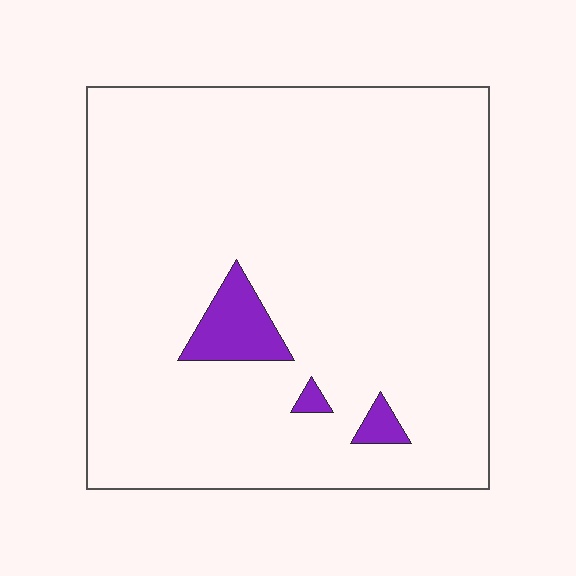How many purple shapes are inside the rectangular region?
3.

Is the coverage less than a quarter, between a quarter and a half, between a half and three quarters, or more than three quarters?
Less than a quarter.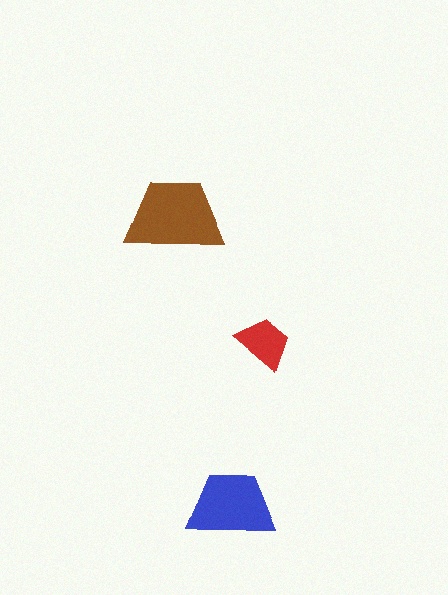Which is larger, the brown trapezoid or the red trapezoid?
The brown one.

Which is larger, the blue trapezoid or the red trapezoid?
The blue one.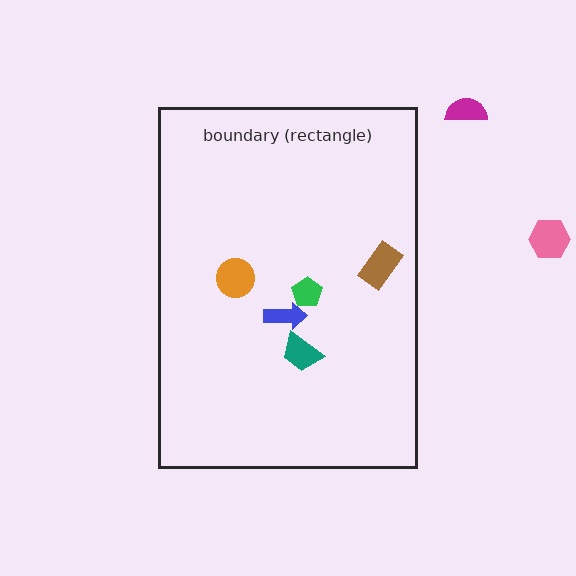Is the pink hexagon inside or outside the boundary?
Outside.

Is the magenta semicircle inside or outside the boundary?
Outside.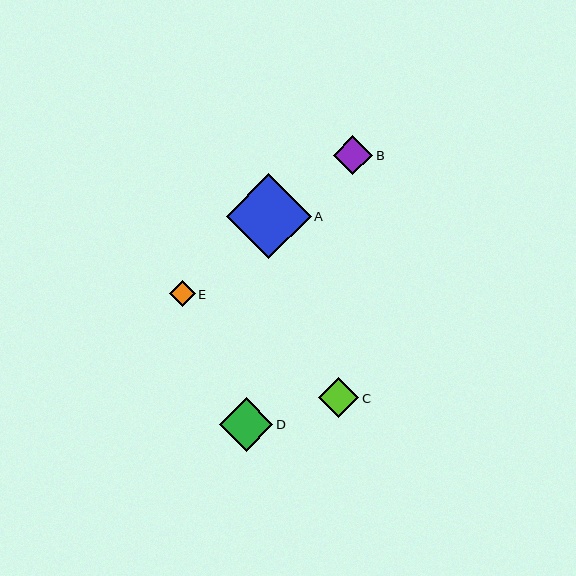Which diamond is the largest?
Diamond A is the largest with a size of approximately 85 pixels.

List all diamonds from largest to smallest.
From largest to smallest: A, D, C, B, E.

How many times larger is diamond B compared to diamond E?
Diamond B is approximately 1.5 times the size of diamond E.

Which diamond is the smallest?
Diamond E is the smallest with a size of approximately 26 pixels.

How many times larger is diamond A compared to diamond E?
Diamond A is approximately 3.3 times the size of diamond E.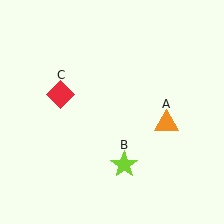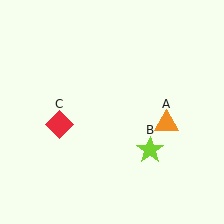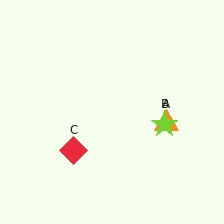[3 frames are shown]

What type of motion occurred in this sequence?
The lime star (object B), red diamond (object C) rotated counterclockwise around the center of the scene.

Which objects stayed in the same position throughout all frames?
Orange triangle (object A) remained stationary.